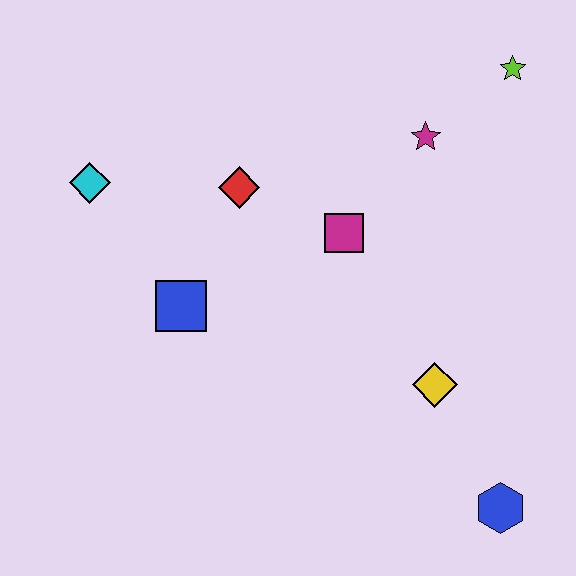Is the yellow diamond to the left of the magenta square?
No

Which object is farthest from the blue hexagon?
The cyan diamond is farthest from the blue hexagon.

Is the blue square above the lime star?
No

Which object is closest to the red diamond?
The magenta square is closest to the red diamond.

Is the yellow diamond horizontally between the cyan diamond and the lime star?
Yes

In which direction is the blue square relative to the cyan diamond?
The blue square is below the cyan diamond.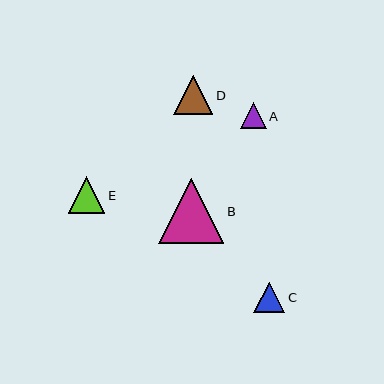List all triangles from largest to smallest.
From largest to smallest: B, D, E, C, A.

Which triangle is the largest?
Triangle B is the largest with a size of approximately 65 pixels.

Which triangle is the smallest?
Triangle A is the smallest with a size of approximately 26 pixels.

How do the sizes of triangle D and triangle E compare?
Triangle D and triangle E are approximately the same size.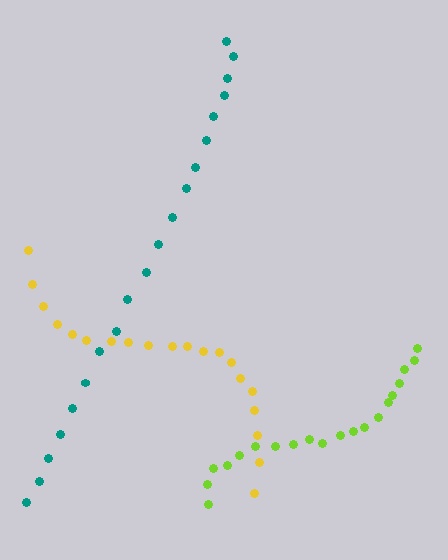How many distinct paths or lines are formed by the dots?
There are 3 distinct paths.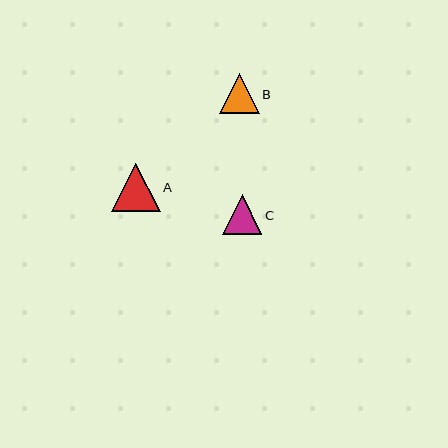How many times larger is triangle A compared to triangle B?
Triangle A is approximately 1.2 times the size of triangle B.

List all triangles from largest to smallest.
From largest to smallest: A, B, C.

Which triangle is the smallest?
Triangle C is the smallest with a size of approximately 39 pixels.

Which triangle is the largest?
Triangle A is the largest with a size of approximately 49 pixels.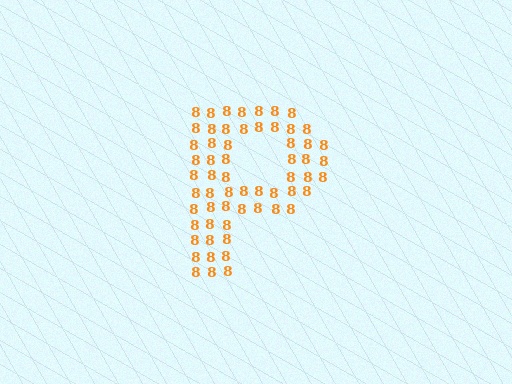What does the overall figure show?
The overall figure shows the letter P.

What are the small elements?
The small elements are digit 8's.